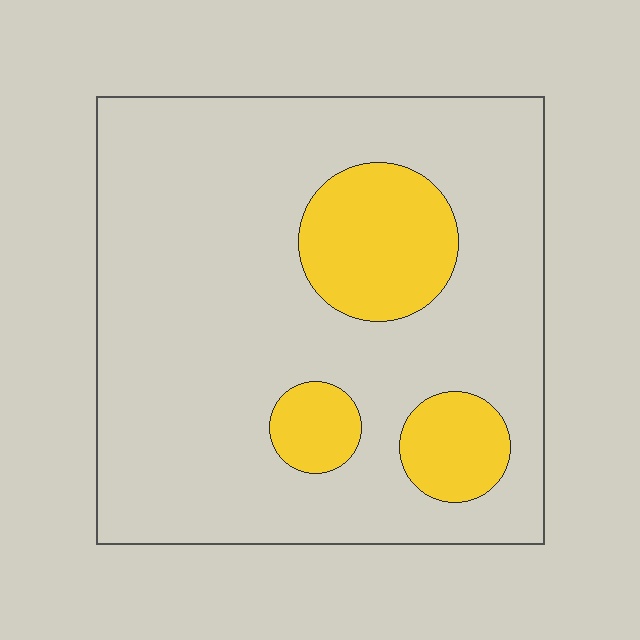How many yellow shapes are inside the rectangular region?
3.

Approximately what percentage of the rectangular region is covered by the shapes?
Approximately 20%.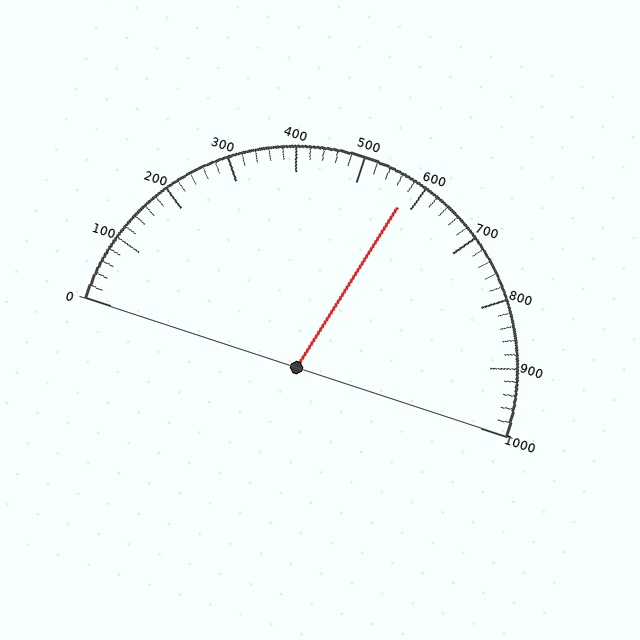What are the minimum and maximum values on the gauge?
The gauge ranges from 0 to 1000.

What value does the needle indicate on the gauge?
The needle indicates approximately 580.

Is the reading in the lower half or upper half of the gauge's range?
The reading is in the upper half of the range (0 to 1000).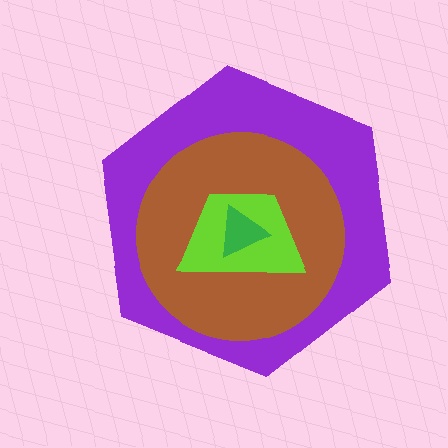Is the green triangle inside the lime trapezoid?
Yes.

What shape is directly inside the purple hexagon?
The brown circle.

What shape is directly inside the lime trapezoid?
The green triangle.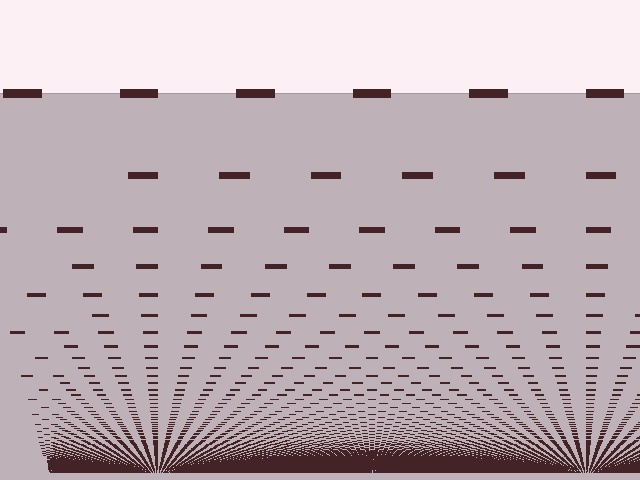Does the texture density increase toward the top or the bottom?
Density increases toward the bottom.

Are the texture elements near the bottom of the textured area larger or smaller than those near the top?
Smaller. The gradient is inverted — elements near the bottom are smaller and denser.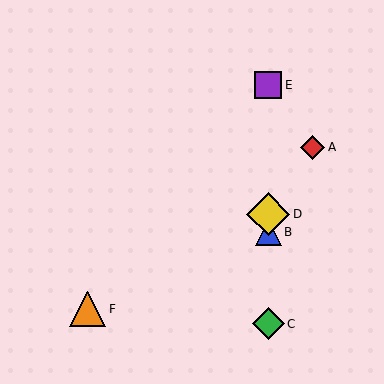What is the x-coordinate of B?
Object B is at x≈268.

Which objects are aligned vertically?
Objects B, C, D, E are aligned vertically.